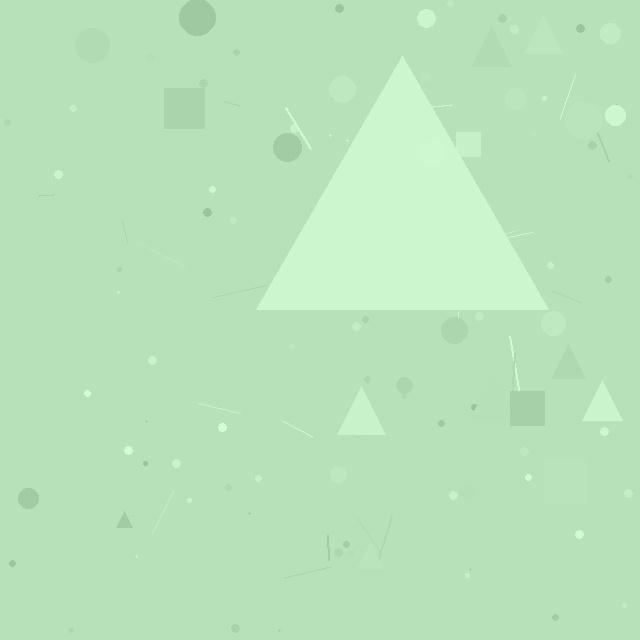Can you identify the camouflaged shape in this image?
The camouflaged shape is a triangle.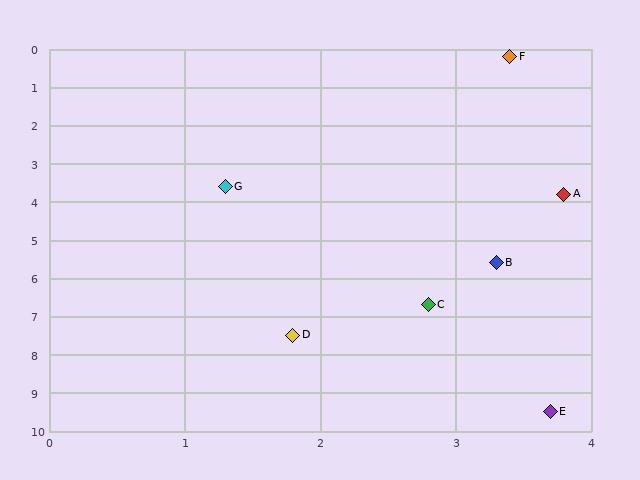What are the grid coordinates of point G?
Point G is at approximately (1.3, 3.6).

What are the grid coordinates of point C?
Point C is at approximately (2.8, 6.7).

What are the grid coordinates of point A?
Point A is at approximately (3.8, 3.8).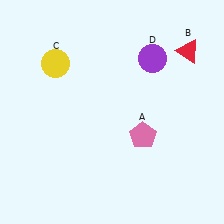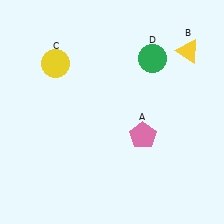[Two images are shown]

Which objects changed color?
B changed from red to yellow. D changed from purple to green.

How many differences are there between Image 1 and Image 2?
There are 2 differences between the two images.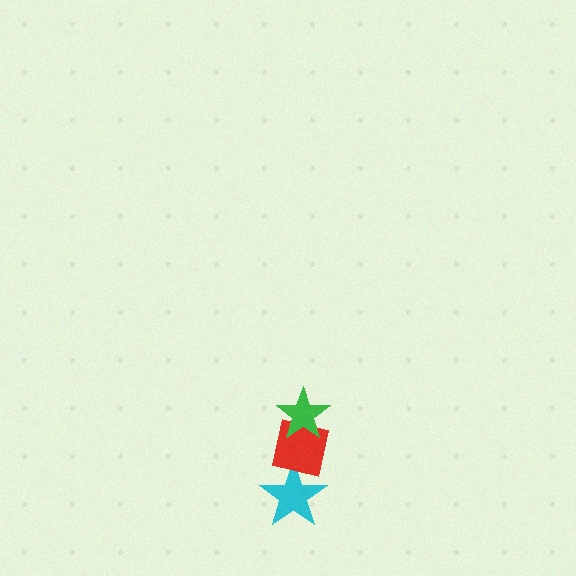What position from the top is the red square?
The red square is 2nd from the top.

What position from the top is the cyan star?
The cyan star is 3rd from the top.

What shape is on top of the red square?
The green star is on top of the red square.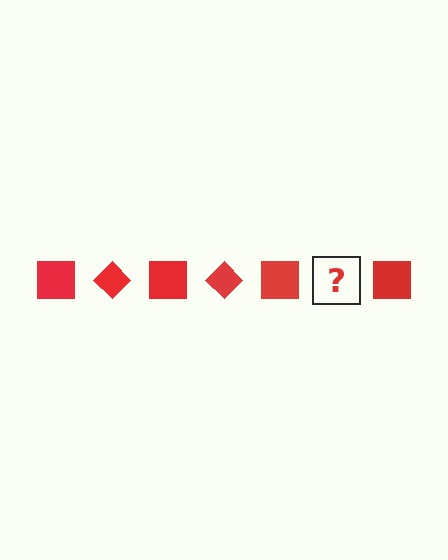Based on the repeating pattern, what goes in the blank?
The blank should be a red diamond.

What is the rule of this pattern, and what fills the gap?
The rule is that the pattern cycles through square, diamond shapes in red. The gap should be filled with a red diamond.